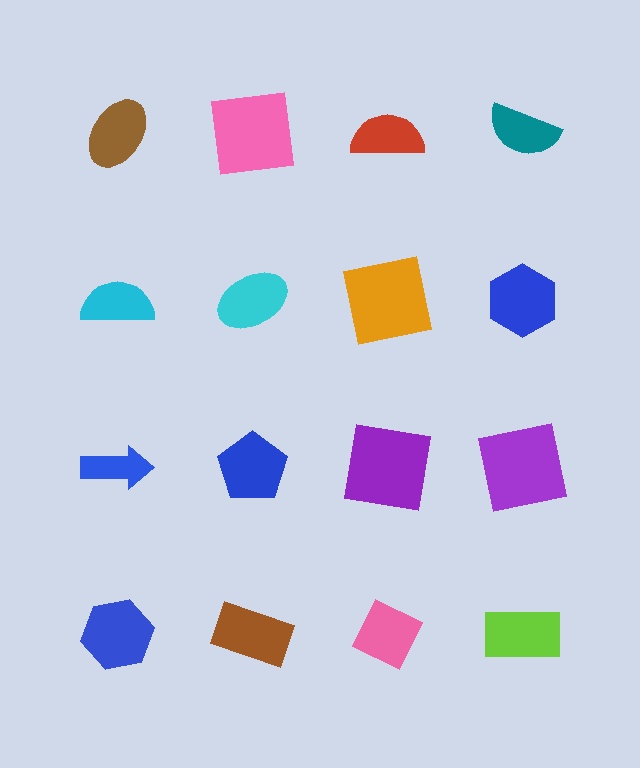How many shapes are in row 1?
4 shapes.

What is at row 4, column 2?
A brown rectangle.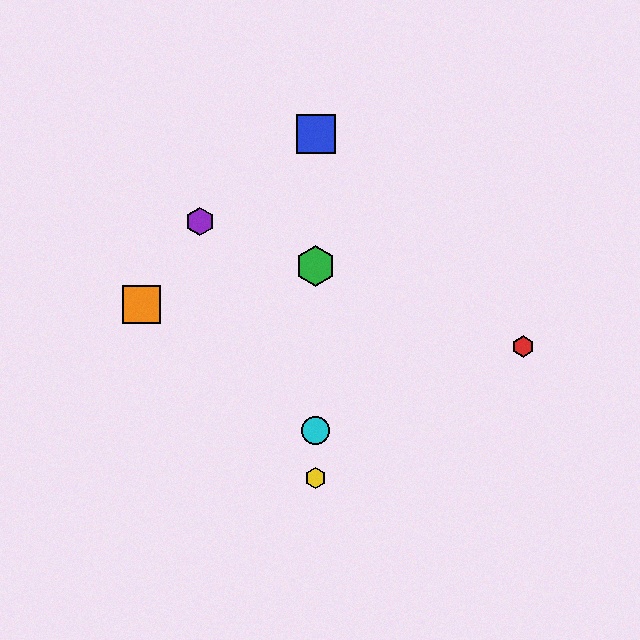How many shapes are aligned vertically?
4 shapes (the blue square, the green hexagon, the yellow hexagon, the cyan circle) are aligned vertically.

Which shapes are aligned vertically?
The blue square, the green hexagon, the yellow hexagon, the cyan circle are aligned vertically.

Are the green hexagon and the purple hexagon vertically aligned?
No, the green hexagon is at x≈316 and the purple hexagon is at x≈200.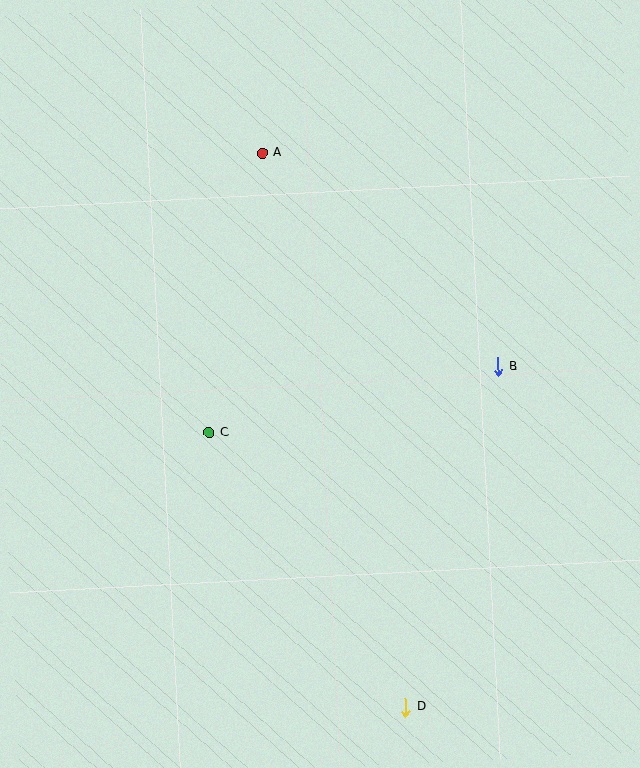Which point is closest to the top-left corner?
Point A is closest to the top-left corner.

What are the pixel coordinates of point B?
Point B is at (498, 367).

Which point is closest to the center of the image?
Point C at (209, 433) is closest to the center.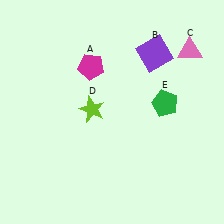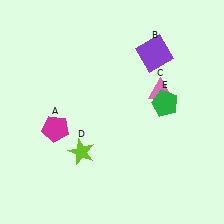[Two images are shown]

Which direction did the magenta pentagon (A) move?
The magenta pentagon (A) moved down.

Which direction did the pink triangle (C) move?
The pink triangle (C) moved down.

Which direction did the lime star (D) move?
The lime star (D) moved down.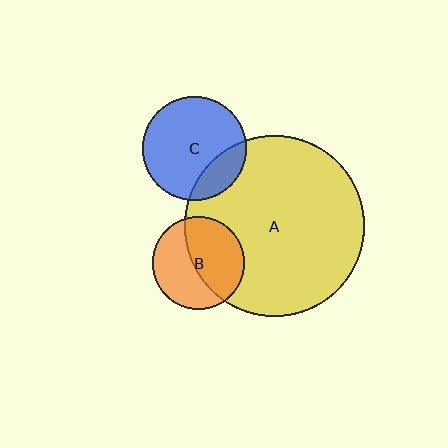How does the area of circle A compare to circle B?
Approximately 3.8 times.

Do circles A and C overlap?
Yes.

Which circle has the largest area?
Circle A (yellow).